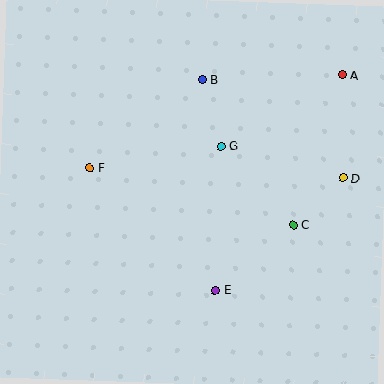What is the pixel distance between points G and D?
The distance between G and D is 126 pixels.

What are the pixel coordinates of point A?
Point A is at (342, 75).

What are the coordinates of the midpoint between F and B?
The midpoint between F and B is at (146, 124).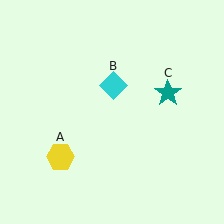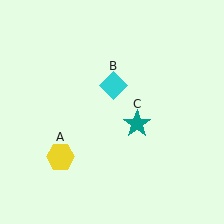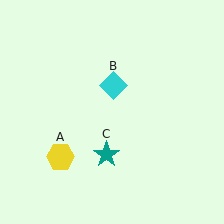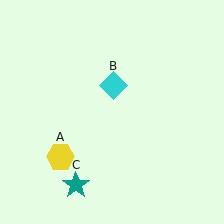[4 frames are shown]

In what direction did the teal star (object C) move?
The teal star (object C) moved down and to the left.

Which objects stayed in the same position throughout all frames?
Yellow hexagon (object A) and cyan diamond (object B) remained stationary.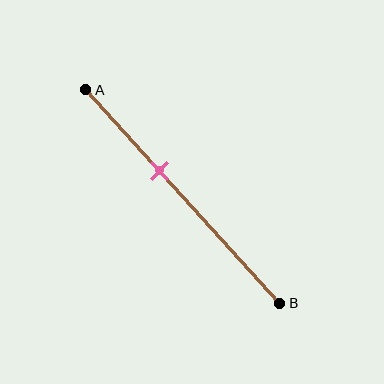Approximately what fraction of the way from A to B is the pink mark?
The pink mark is approximately 40% of the way from A to B.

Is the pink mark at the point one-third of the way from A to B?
No, the mark is at about 40% from A, not at the 33% one-third point.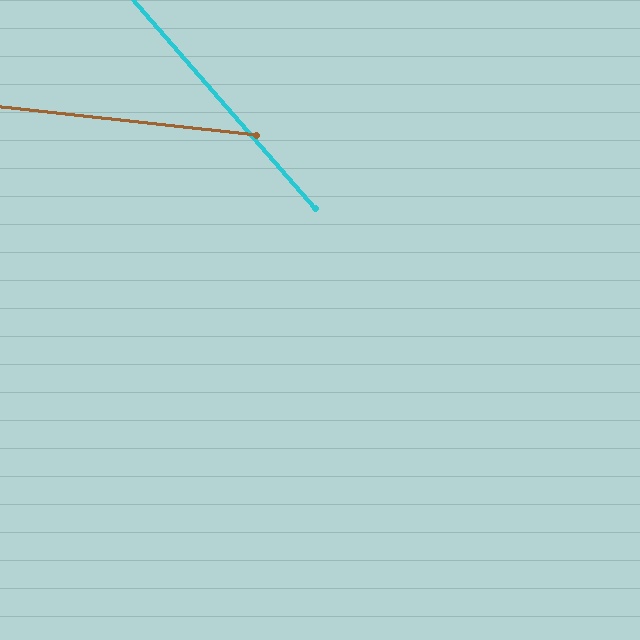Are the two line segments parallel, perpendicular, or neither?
Neither parallel nor perpendicular — they differ by about 43°.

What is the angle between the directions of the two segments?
Approximately 43 degrees.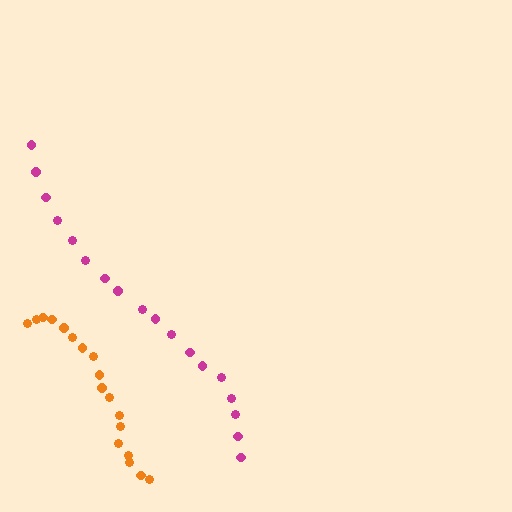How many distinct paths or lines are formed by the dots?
There are 2 distinct paths.